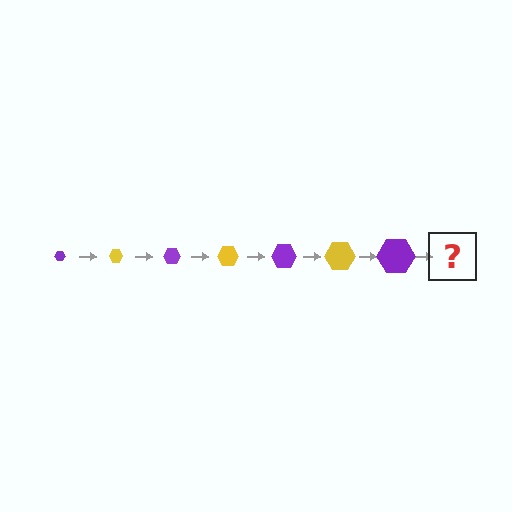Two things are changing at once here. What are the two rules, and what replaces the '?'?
The two rules are that the hexagon grows larger each step and the color cycles through purple and yellow. The '?' should be a yellow hexagon, larger than the previous one.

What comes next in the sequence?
The next element should be a yellow hexagon, larger than the previous one.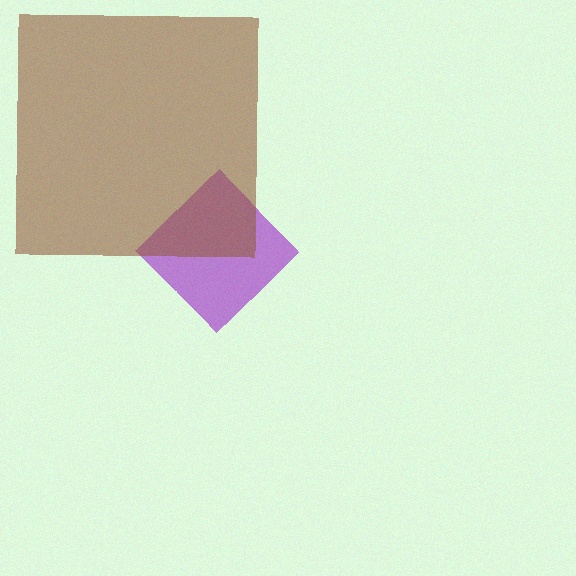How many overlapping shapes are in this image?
There are 2 overlapping shapes in the image.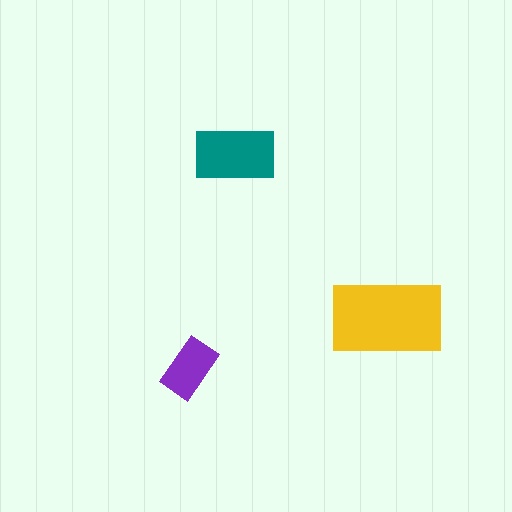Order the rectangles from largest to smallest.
the yellow one, the teal one, the purple one.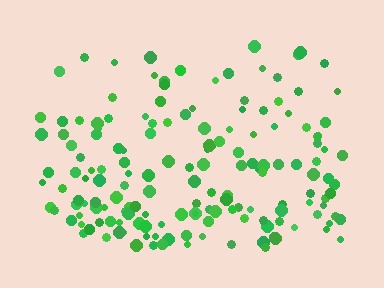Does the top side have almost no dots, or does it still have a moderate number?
Still a moderate number, just noticeably fewer than the bottom.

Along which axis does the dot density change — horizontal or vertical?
Vertical.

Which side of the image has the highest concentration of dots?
The bottom.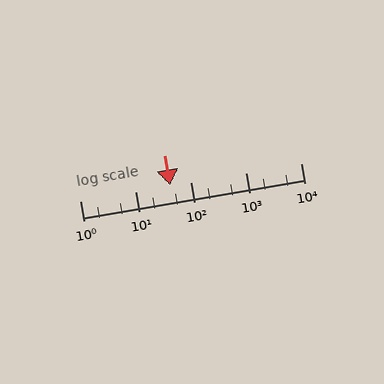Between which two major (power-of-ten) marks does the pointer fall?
The pointer is between 10 and 100.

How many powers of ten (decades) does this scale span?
The scale spans 4 decades, from 1 to 10000.